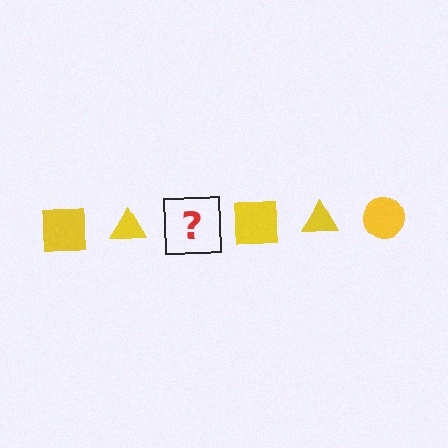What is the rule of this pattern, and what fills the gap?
The rule is that the pattern cycles through square, triangle, circle shapes in yellow. The gap should be filled with a yellow circle.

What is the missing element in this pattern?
The missing element is a yellow circle.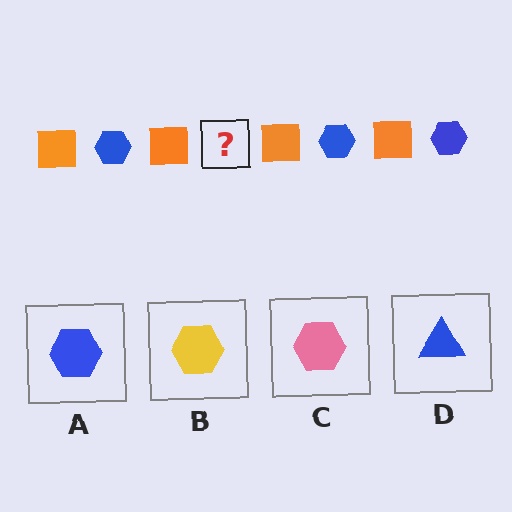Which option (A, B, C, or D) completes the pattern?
A.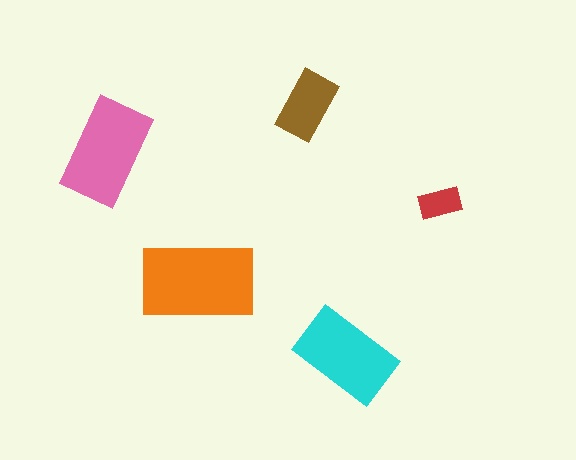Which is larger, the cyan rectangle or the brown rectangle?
The cyan one.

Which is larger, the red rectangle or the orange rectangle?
The orange one.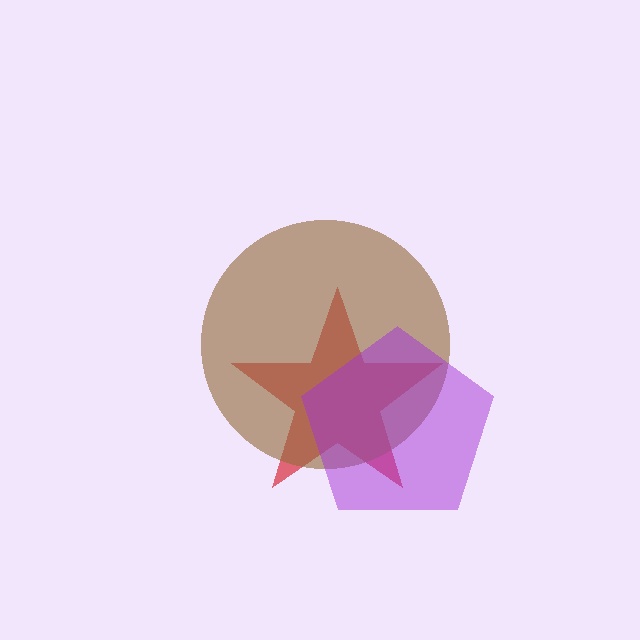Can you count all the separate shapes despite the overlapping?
Yes, there are 3 separate shapes.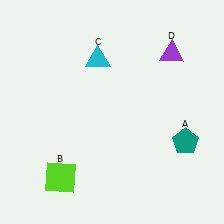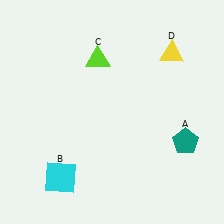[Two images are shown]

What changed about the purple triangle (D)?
In Image 1, D is purple. In Image 2, it changed to yellow.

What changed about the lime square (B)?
In Image 1, B is lime. In Image 2, it changed to cyan.